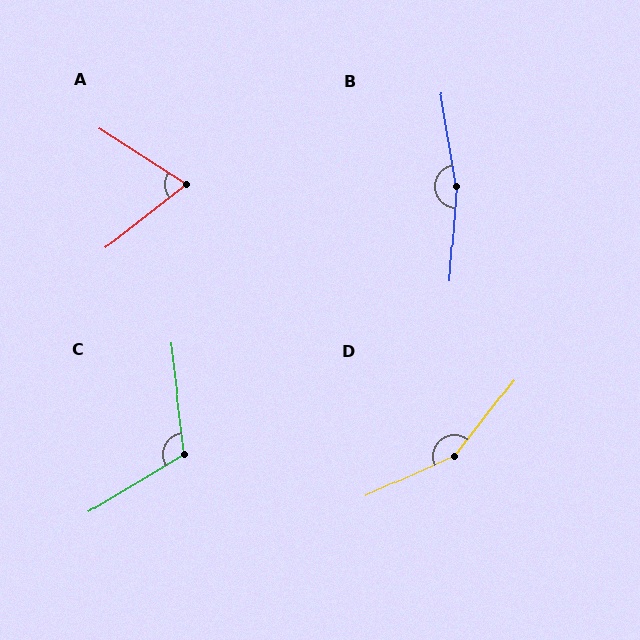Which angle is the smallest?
A, at approximately 71 degrees.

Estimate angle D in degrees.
Approximately 152 degrees.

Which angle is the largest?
B, at approximately 167 degrees.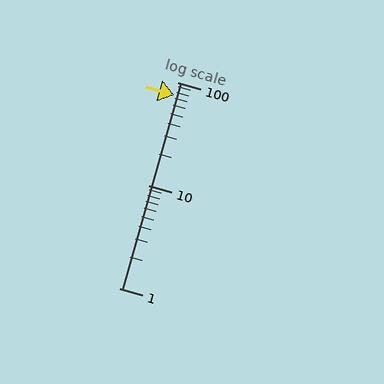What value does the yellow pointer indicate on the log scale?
The pointer indicates approximately 75.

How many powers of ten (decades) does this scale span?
The scale spans 2 decades, from 1 to 100.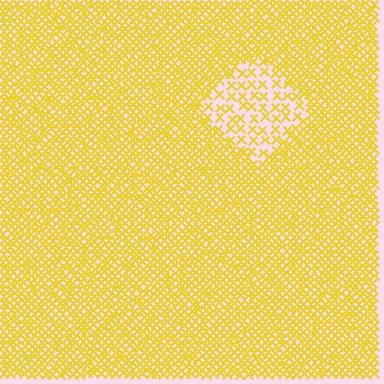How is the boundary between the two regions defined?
The boundary is defined by a change in element density (approximately 2.6x ratio). All elements are the same color, size, and shape.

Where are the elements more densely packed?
The elements are more densely packed outside the diamond boundary.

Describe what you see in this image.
The image contains small yellow elements arranged at two different densities. A diamond-shaped region is visible where the elements are less densely packed than the surrounding area.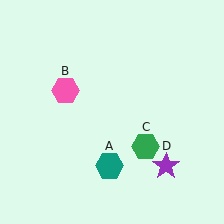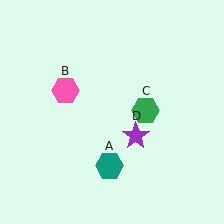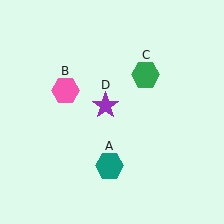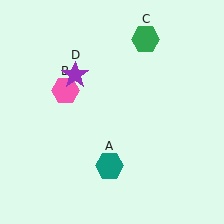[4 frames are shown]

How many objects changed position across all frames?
2 objects changed position: green hexagon (object C), purple star (object D).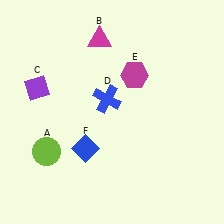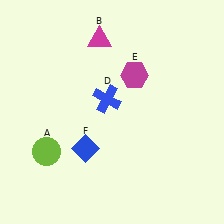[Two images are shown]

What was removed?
The purple diamond (C) was removed in Image 2.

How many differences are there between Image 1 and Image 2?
There is 1 difference between the two images.